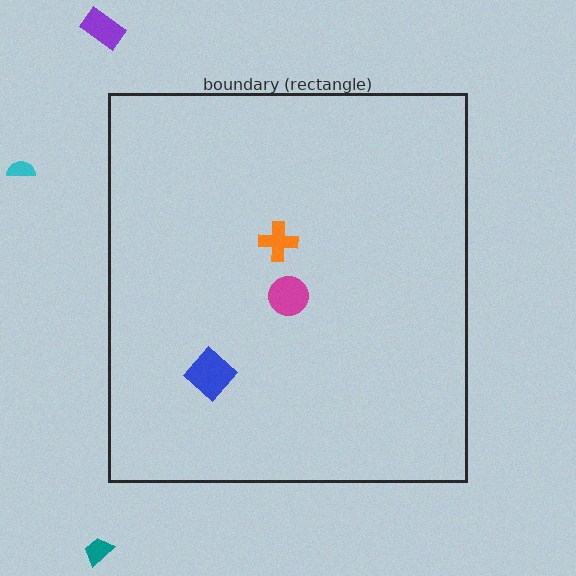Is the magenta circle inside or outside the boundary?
Inside.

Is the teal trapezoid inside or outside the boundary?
Outside.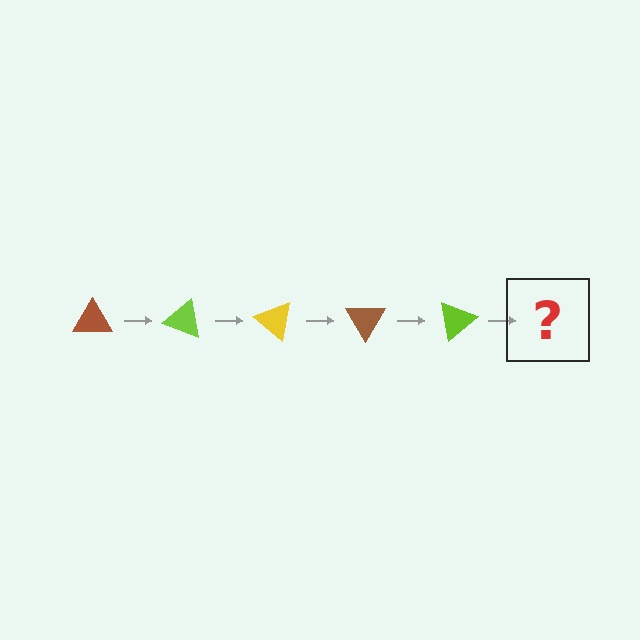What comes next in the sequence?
The next element should be a yellow triangle, rotated 100 degrees from the start.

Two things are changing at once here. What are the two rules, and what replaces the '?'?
The two rules are that it rotates 20 degrees each step and the color cycles through brown, lime, and yellow. The '?' should be a yellow triangle, rotated 100 degrees from the start.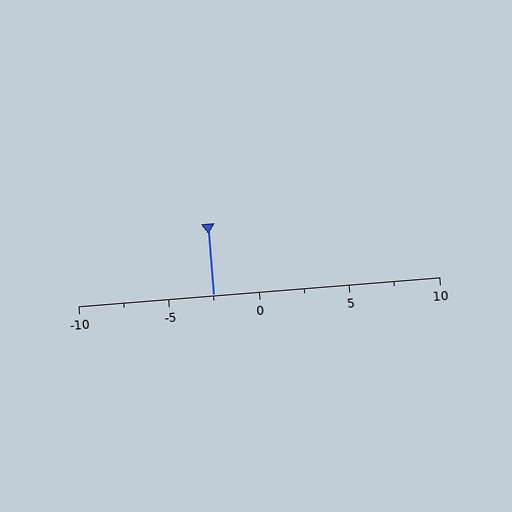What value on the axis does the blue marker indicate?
The marker indicates approximately -2.5.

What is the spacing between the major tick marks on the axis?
The major ticks are spaced 5 apart.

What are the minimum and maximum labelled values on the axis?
The axis runs from -10 to 10.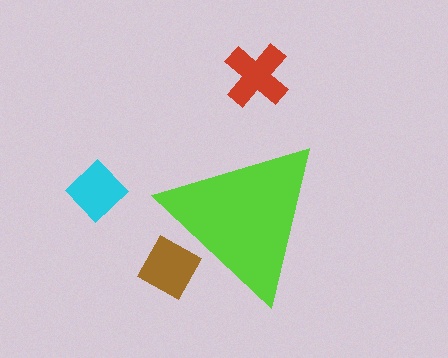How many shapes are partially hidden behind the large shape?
1 shape is partially hidden.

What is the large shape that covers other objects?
A lime triangle.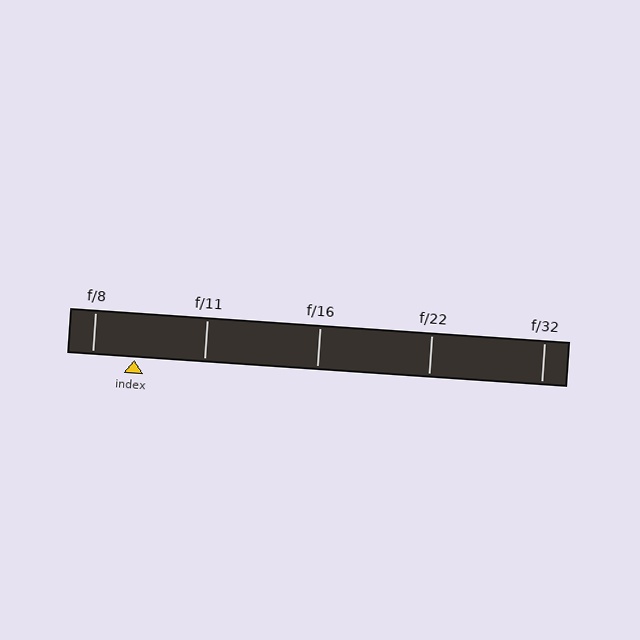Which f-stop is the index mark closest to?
The index mark is closest to f/8.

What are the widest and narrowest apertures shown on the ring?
The widest aperture shown is f/8 and the narrowest is f/32.